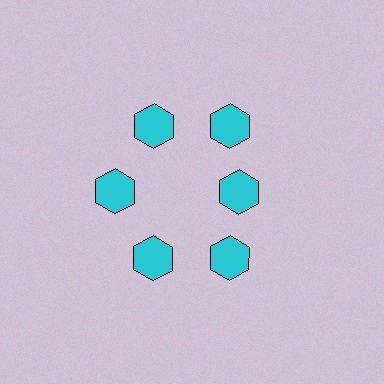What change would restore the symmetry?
The symmetry would be restored by moving it outward, back onto the ring so that all 6 hexagons sit at equal angles and equal distance from the center.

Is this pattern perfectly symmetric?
No. The 6 cyan hexagons are arranged in a ring, but one element near the 3 o'clock position is pulled inward toward the center, breaking the 6-fold rotational symmetry.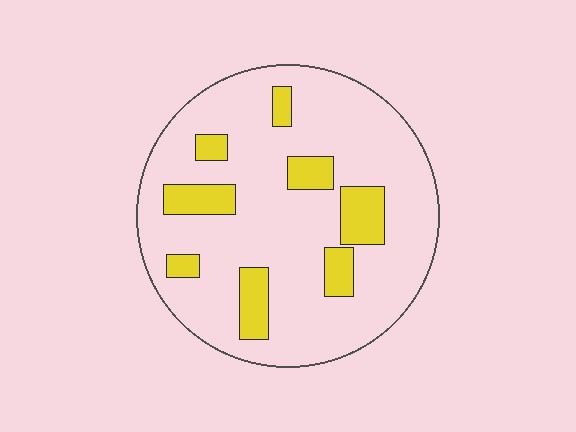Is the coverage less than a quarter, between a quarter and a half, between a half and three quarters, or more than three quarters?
Less than a quarter.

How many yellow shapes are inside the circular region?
8.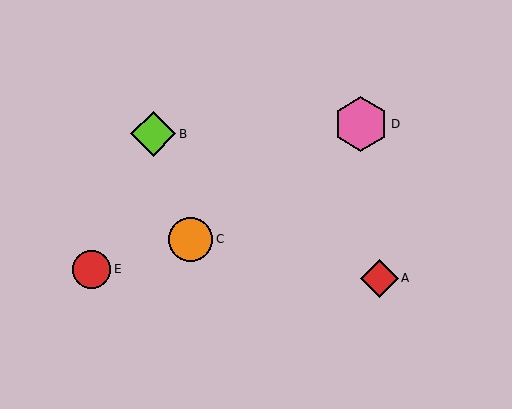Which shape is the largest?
The pink hexagon (labeled D) is the largest.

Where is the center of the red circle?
The center of the red circle is at (92, 269).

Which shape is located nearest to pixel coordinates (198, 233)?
The orange circle (labeled C) at (191, 239) is nearest to that location.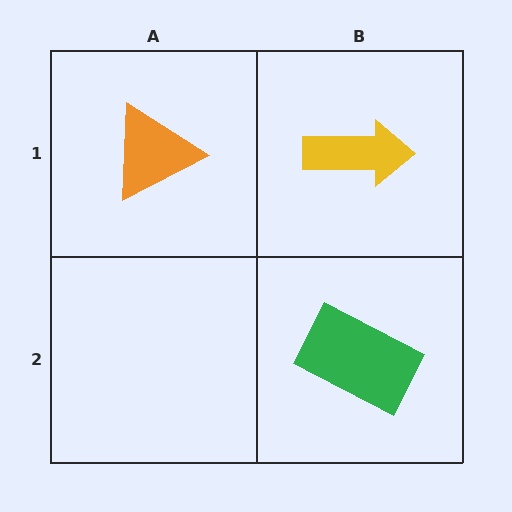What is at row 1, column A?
An orange triangle.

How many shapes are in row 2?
1 shape.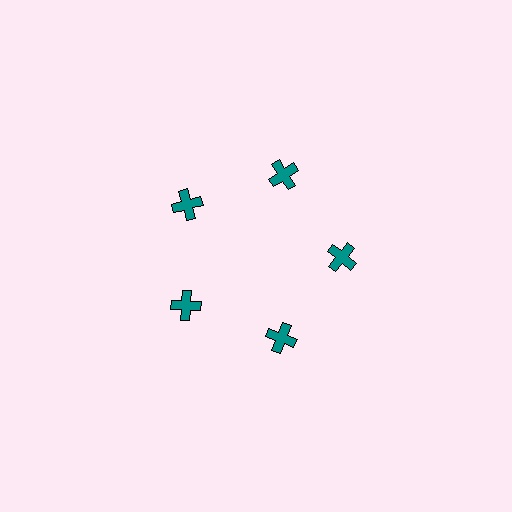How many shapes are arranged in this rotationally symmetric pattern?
There are 5 shapes, arranged in 5 groups of 1.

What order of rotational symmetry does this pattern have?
This pattern has 5-fold rotational symmetry.